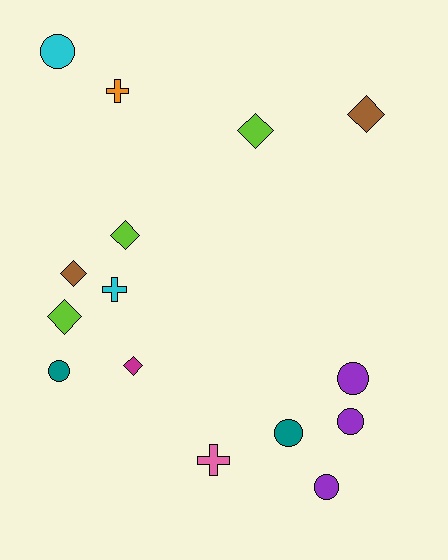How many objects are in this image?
There are 15 objects.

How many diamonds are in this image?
There are 6 diamonds.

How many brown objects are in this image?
There are 2 brown objects.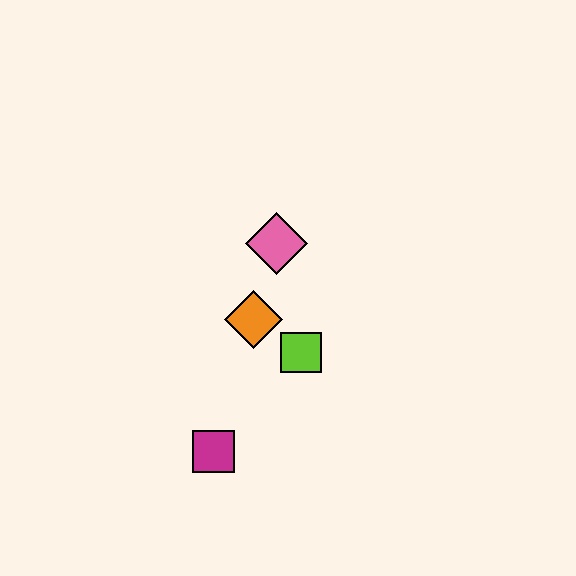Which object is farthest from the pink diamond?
The magenta square is farthest from the pink diamond.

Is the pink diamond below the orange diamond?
No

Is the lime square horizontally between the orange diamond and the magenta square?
No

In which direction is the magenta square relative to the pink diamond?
The magenta square is below the pink diamond.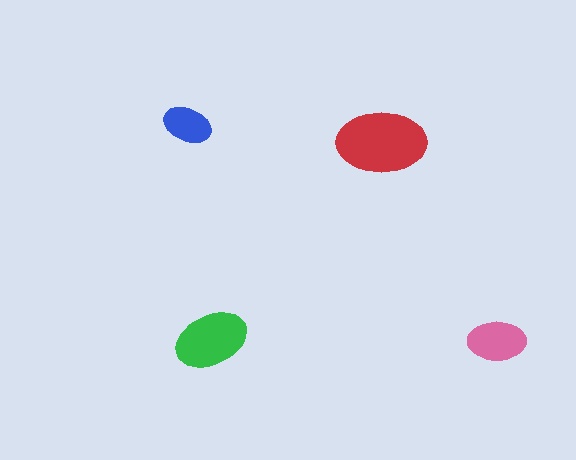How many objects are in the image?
There are 4 objects in the image.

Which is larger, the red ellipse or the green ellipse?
The red one.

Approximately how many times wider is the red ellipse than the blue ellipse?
About 2 times wider.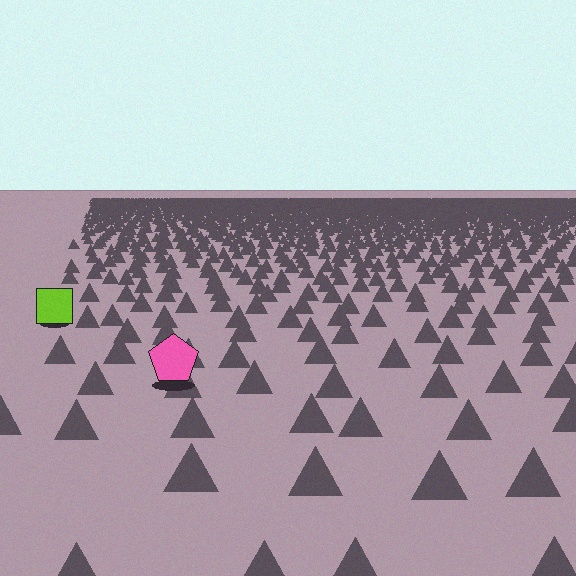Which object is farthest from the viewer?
The lime square is farthest from the viewer. It appears smaller and the ground texture around it is denser.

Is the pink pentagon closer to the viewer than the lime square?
Yes. The pink pentagon is closer — you can tell from the texture gradient: the ground texture is coarser near it.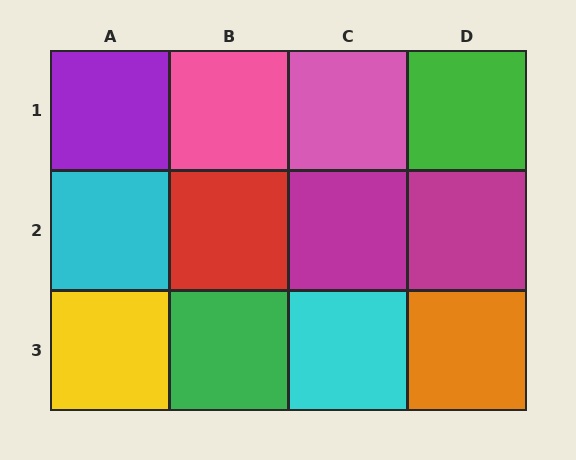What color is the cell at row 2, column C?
Magenta.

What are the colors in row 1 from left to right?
Purple, pink, pink, green.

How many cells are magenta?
2 cells are magenta.